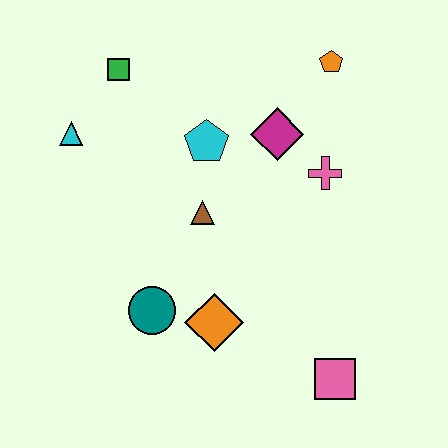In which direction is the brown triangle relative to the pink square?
The brown triangle is above the pink square.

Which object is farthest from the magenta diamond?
The pink square is farthest from the magenta diamond.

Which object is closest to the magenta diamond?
The pink cross is closest to the magenta diamond.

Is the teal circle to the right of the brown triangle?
No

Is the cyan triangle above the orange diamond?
Yes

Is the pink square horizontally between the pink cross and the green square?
No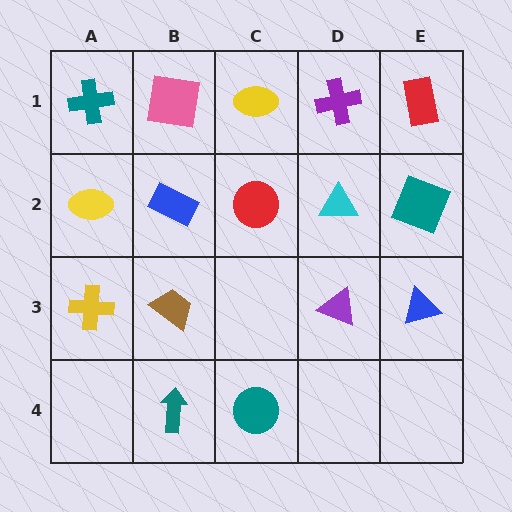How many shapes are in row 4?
2 shapes.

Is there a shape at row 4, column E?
No, that cell is empty.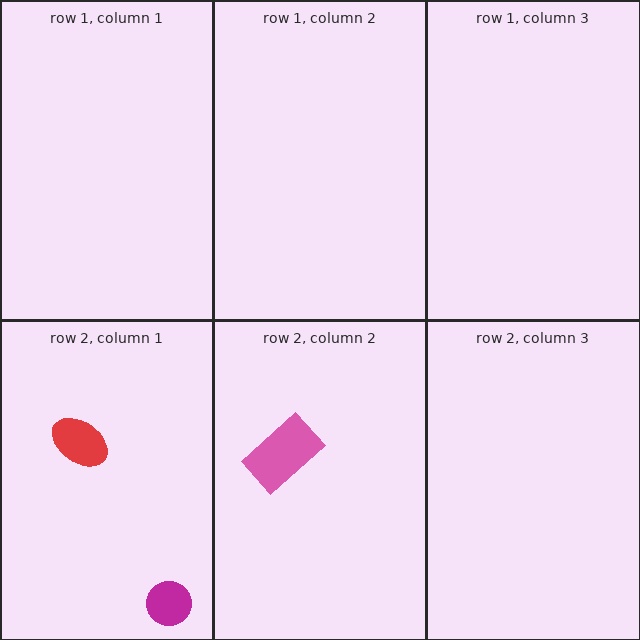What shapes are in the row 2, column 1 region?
The magenta circle, the red ellipse.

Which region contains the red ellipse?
The row 2, column 1 region.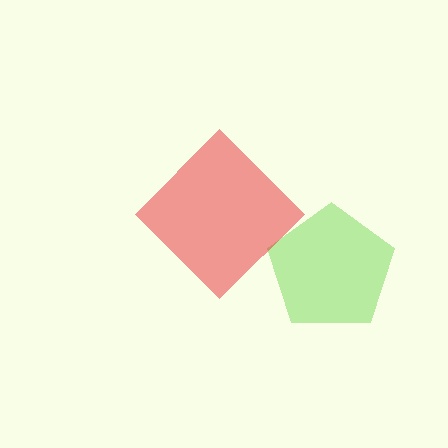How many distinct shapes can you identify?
There are 2 distinct shapes: a lime pentagon, a red diamond.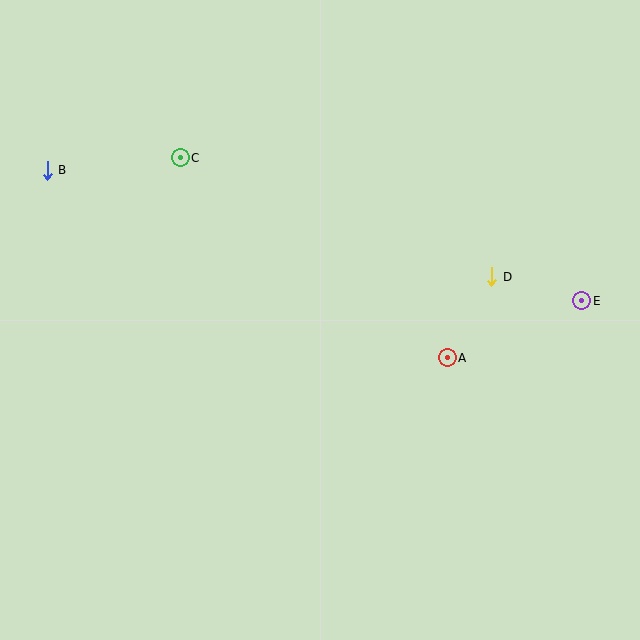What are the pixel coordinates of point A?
Point A is at (447, 358).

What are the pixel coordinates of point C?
Point C is at (180, 158).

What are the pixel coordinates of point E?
Point E is at (582, 301).